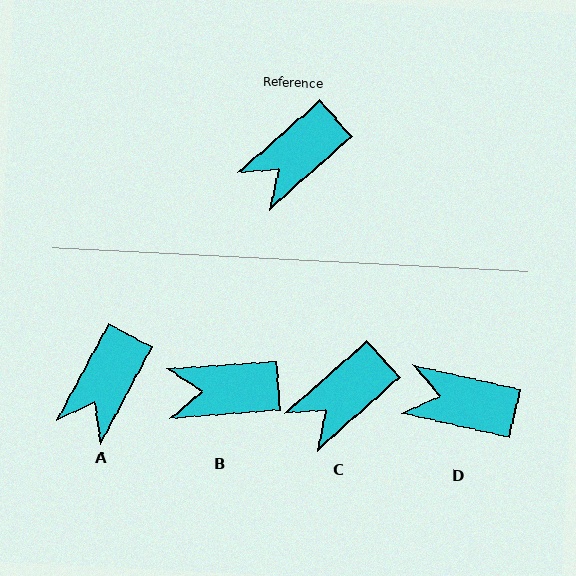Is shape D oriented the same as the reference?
No, it is off by about 54 degrees.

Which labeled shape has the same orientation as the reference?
C.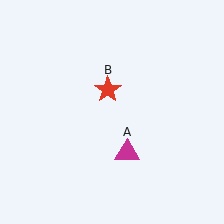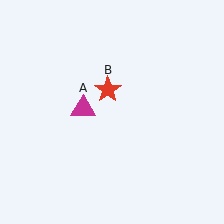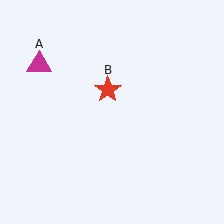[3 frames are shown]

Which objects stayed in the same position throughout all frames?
Red star (object B) remained stationary.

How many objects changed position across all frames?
1 object changed position: magenta triangle (object A).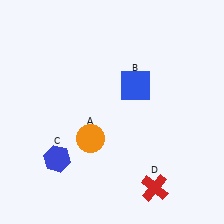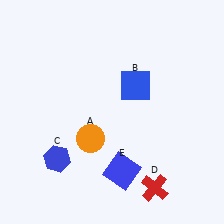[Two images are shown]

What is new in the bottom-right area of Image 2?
A blue square (E) was added in the bottom-right area of Image 2.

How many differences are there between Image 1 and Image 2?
There is 1 difference between the two images.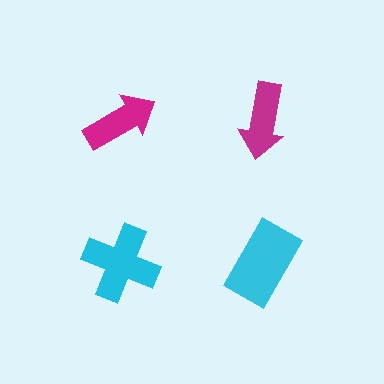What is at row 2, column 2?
A cyan rectangle.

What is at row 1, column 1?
A magenta arrow.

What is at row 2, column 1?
A cyan cross.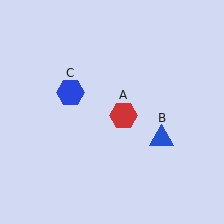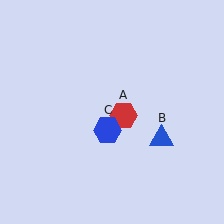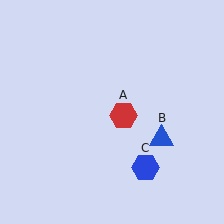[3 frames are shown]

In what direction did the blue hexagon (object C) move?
The blue hexagon (object C) moved down and to the right.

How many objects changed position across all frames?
1 object changed position: blue hexagon (object C).